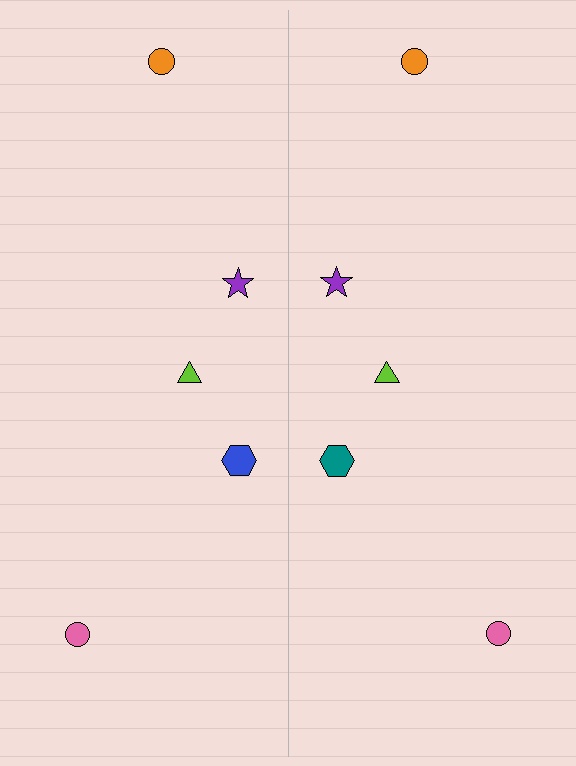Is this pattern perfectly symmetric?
No, the pattern is not perfectly symmetric. The teal hexagon on the right side breaks the symmetry — its mirror counterpart is blue.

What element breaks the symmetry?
The teal hexagon on the right side breaks the symmetry — its mirror counterpart is blue.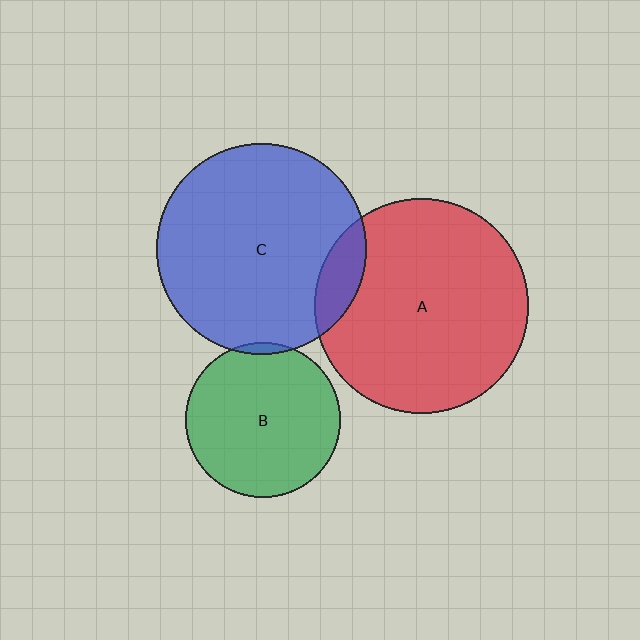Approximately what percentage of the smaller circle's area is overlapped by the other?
Approximately 5%.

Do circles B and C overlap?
Yes.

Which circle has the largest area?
Circle A (red).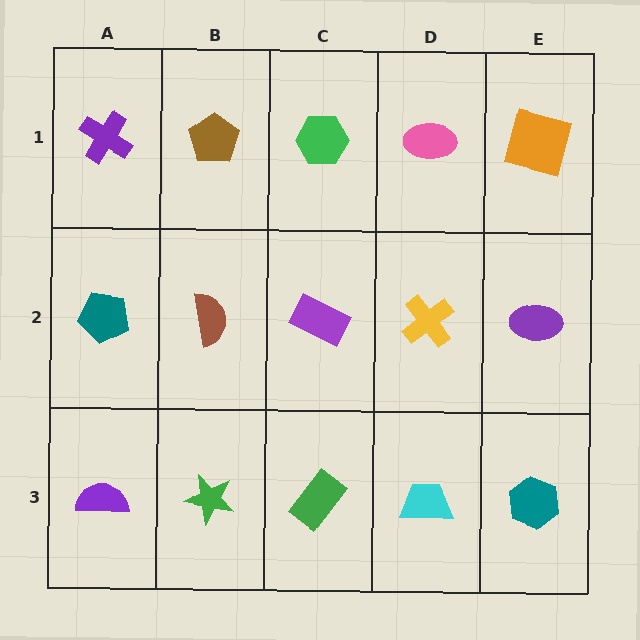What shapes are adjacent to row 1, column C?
A purple rectangle (row 2, column C), a brown pentagon (row 1, column B), a pink ellipse (row 1, column D).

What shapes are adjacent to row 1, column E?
A purple ellipse (row 2, column E), a pink ellipse (row 1, column D).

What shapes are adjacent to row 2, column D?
A pink ellipse (row 1, column D), a cyan trapezoid (row 3, column D), a purple rectangle (row 2, column C), a purple ellipse (row 2, column E).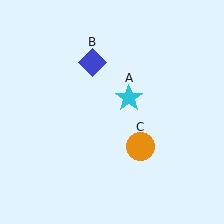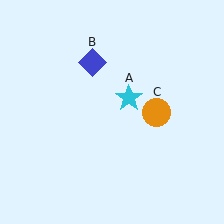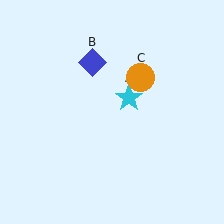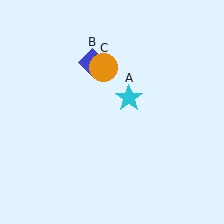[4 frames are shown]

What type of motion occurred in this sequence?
The orange circle (object C) rotated counterclockwise around the center of the scene.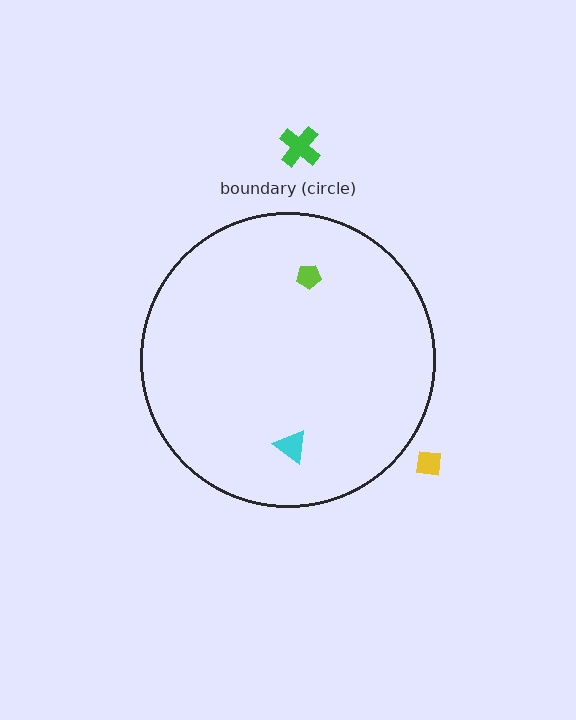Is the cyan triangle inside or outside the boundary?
Inside.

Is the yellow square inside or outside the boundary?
Outside.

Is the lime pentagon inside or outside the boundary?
Inside.